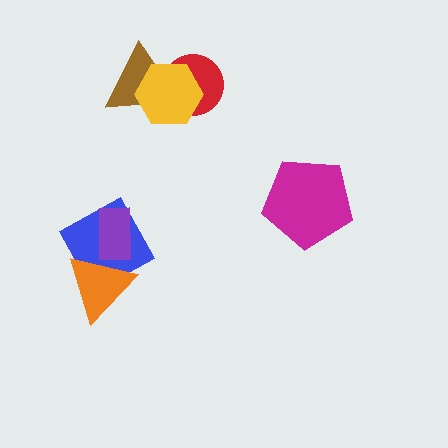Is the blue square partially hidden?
Yes, it is partially covered by another shape.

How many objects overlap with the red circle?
2 objects overlap with the red circle.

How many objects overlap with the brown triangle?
2 objects overlap with the brown triangle.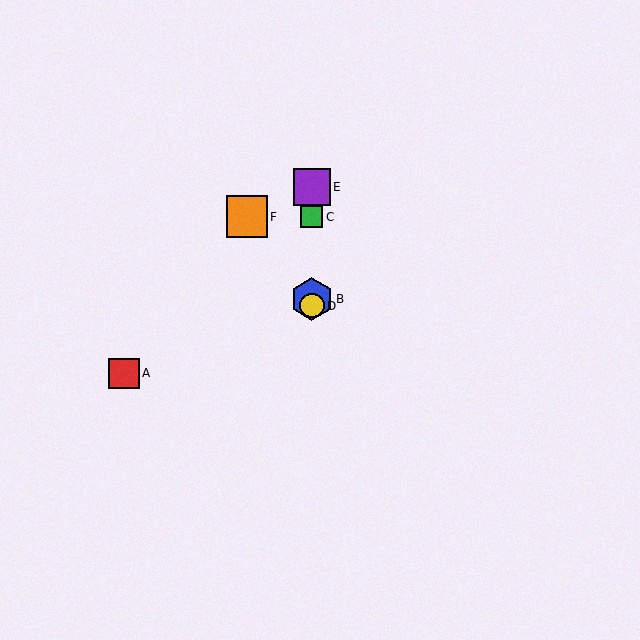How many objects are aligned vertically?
4 objects (B, C, D, E) are aligned vertically.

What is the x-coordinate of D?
Object D is at x≈312.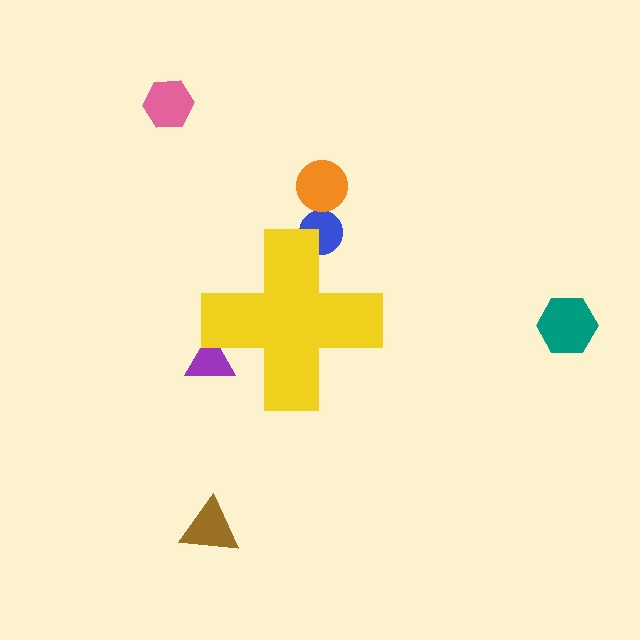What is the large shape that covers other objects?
A yellow cross.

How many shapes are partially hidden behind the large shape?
2 shapes are partially hidden.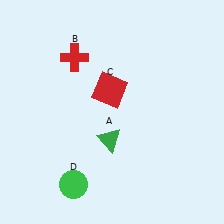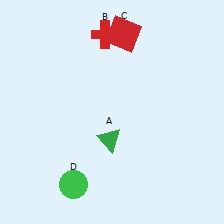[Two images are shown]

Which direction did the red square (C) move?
The red square (C) moved up.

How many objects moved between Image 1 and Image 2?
2 objects moved between the two images.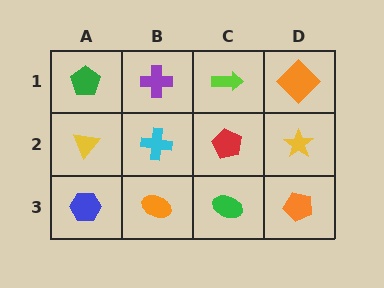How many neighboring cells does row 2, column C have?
4.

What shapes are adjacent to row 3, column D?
A yellow star (row 2, column D), a green ellipse (row 3, column C).